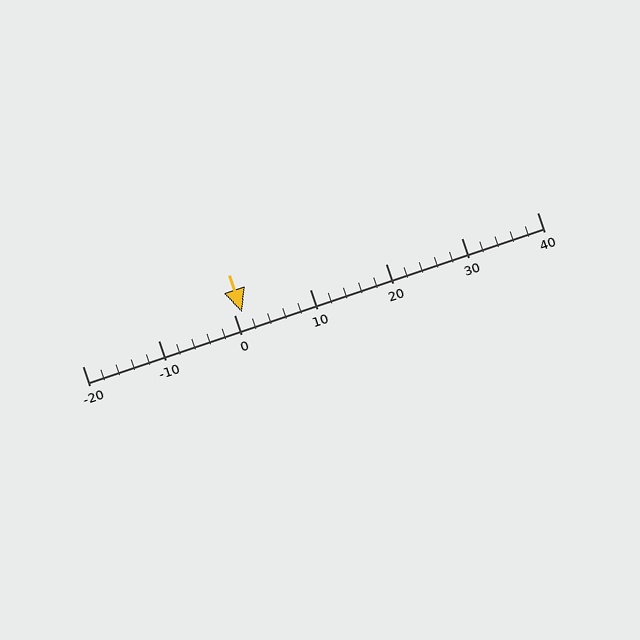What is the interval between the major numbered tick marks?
The major tick marks are spaced 10 units apart.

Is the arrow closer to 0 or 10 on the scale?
The arrow is closer to 0.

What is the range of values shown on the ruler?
The ruler shows values from -20 to 40.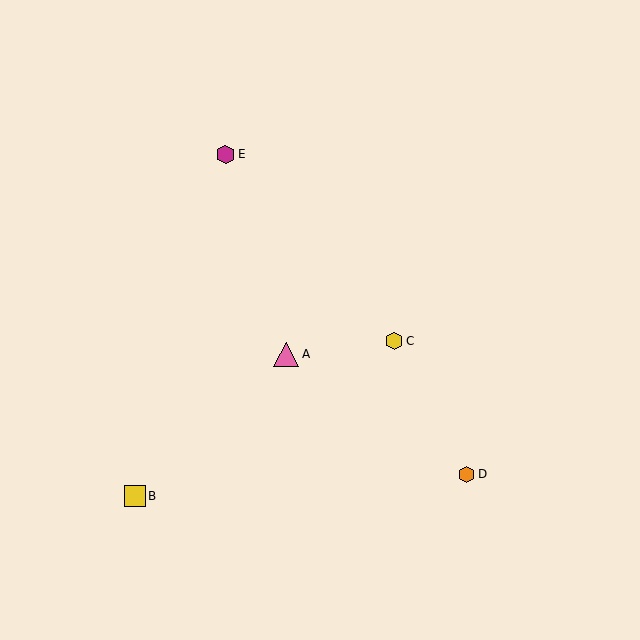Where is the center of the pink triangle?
The center of the pink triangle is at (286, 354).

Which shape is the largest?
The pink triangle (labeled A) is the largest.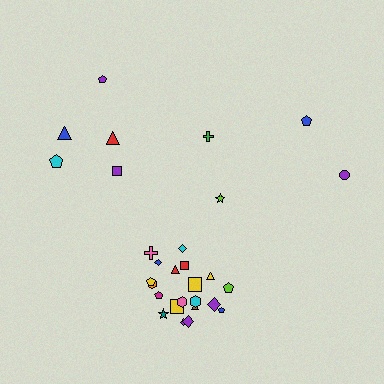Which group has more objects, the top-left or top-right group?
The top-left group.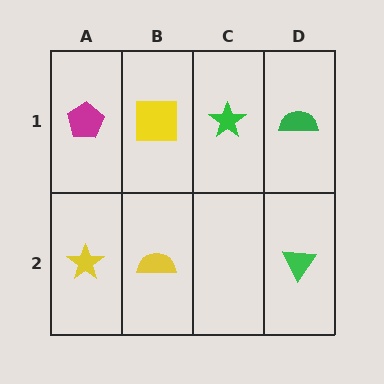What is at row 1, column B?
A yellow square.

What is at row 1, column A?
A magenta pentagon.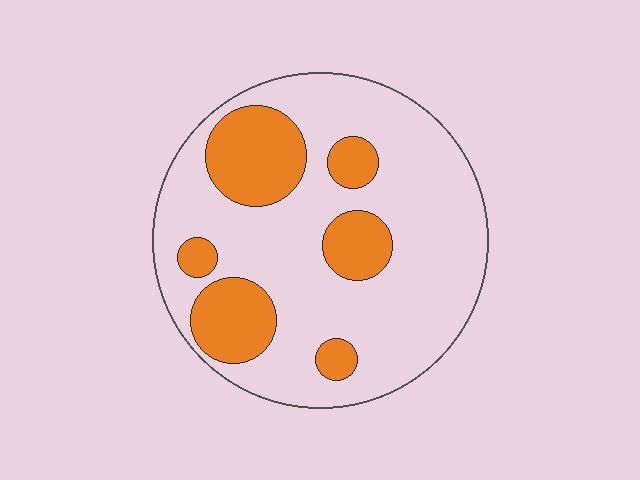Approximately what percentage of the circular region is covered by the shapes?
Approximately 25%.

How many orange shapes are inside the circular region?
6.